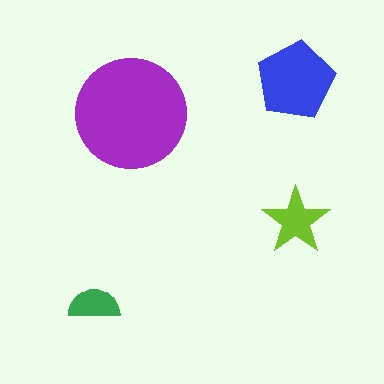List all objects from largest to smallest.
The purple circle, the blue pentagon, the lime star, the green semicircle.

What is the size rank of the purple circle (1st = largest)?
1st.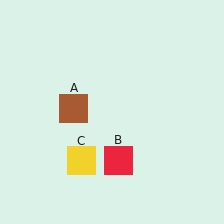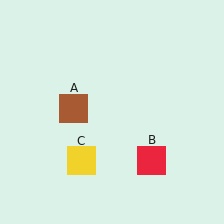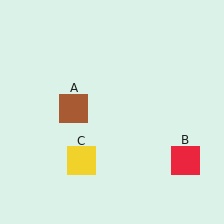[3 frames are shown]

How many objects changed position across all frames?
1 object changed position: red square (object B).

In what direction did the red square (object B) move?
The red square (object B) moved right.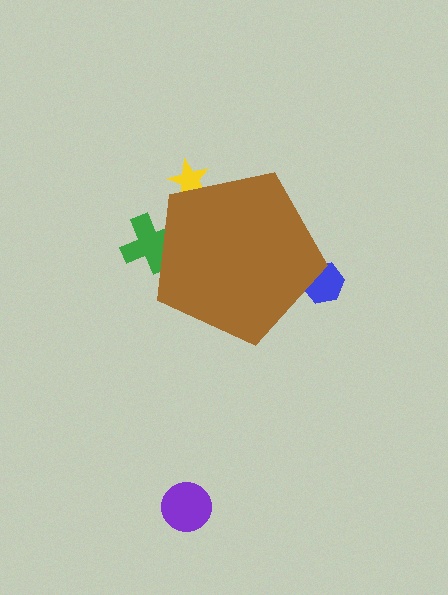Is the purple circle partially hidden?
No, the purple circle is fully visible.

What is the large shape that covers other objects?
A brown pentagon.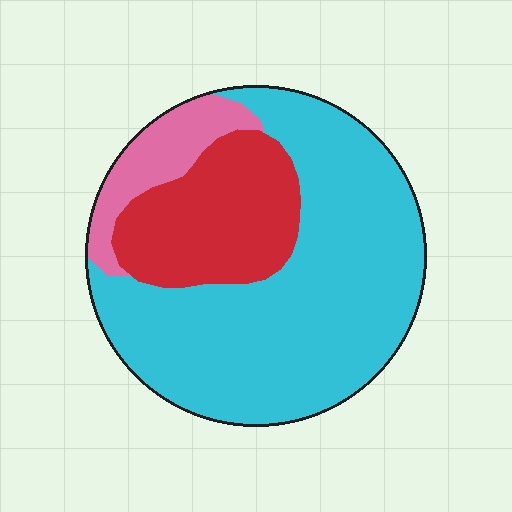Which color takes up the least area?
Pink, at roughly 10%.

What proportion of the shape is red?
Red takes up less than a quarter of the shape.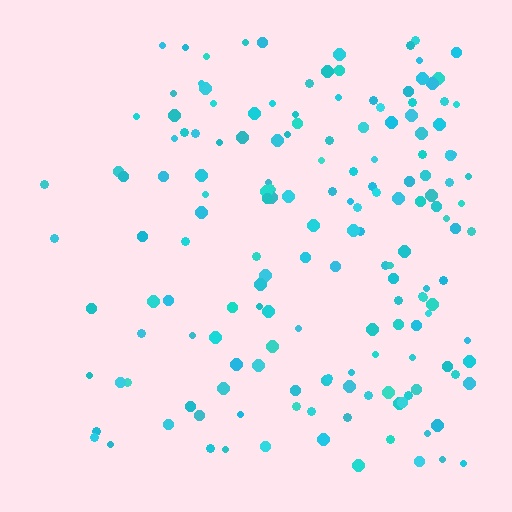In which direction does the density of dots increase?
From left to right, with the right side densest.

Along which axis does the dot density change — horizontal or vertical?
Horizontal.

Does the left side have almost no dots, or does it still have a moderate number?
Still a moderate number, just noticeably fewer than the right.